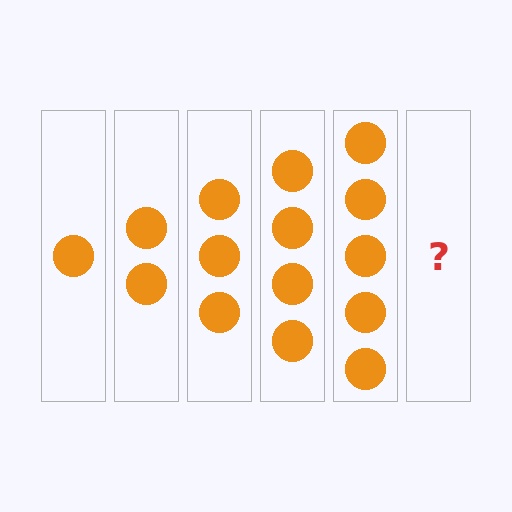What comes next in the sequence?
The next element should be 6 circles.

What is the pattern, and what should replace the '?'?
The pattern is that each step adds one more circle. The '?' should be 6 circles.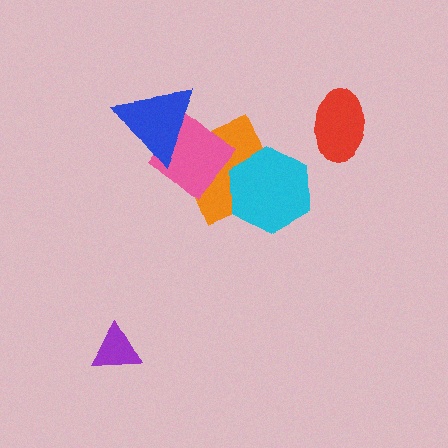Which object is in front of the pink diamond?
The blue triangle is in front of the pink diamond.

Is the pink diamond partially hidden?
Yes, it is partially covered by another shape.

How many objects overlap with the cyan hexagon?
1 object overlaps with the cyan hexagon.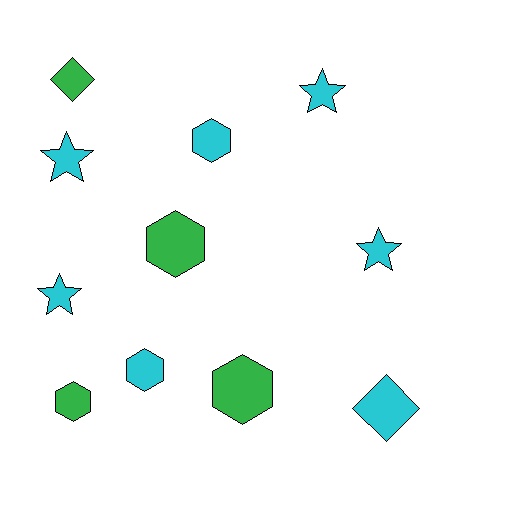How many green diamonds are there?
There is 1 green diamond.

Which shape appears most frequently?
Hexagon, with 5 objects.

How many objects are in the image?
There are 11 objects.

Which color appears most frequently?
Cyan, with 7 objects.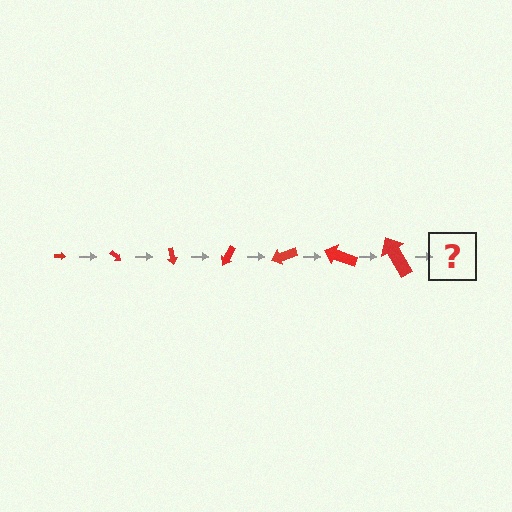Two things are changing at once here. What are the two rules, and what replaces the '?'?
The two rules are that the arrow grows larger each step and it rotates 40 degrees each step. The '?' should be an arrow, larger than the previous one and rotated 280 degrees from the start.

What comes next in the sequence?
The next element should be an arrow, larger than the previous one and rotated 280 degrees from the start.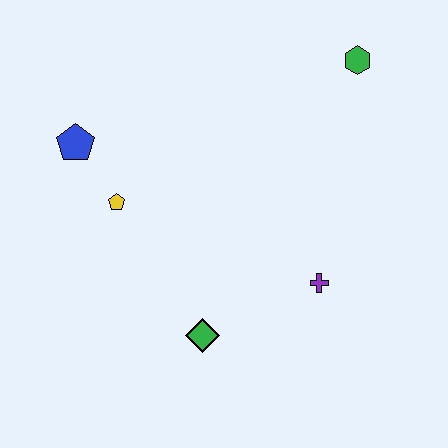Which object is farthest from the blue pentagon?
The green hexagon is farthest from the blue pentagon.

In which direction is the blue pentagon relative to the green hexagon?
The blue pentagon is to the left of the green hexagon.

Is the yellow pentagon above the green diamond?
Yes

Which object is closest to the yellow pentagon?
The blue pentagon is closest to the yellow pentagon.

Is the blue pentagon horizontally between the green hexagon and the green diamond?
No